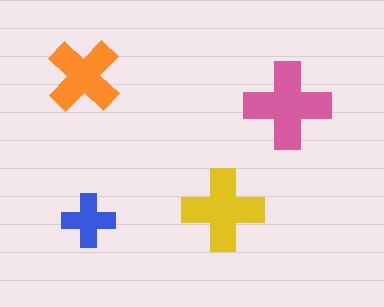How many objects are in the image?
There are 4 objects in the image.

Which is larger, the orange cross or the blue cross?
The orange one.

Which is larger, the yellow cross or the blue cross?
The yellow one.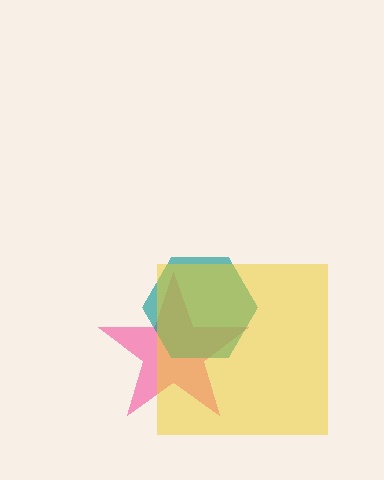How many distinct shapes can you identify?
There are 3 distinct shapes: a pink star, a teal hexagon, a yellow square.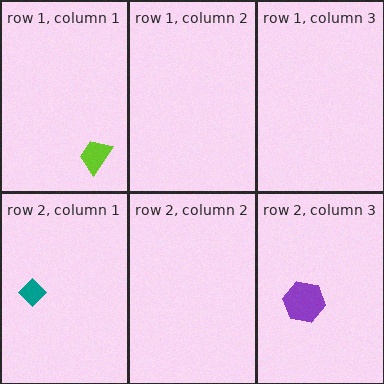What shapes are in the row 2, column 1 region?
The teal diamond.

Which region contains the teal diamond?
The row 2, column 1 region.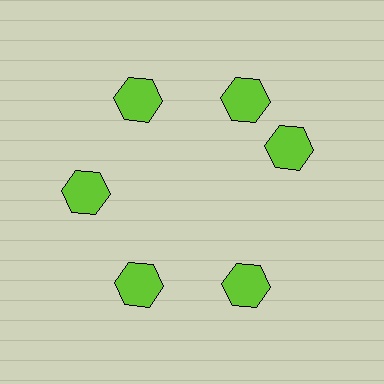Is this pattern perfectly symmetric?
No. The 6 lime hexagons are arranged in a ring, but one element near the 3 o'clock position is rotated out of alignment along the ring, breaking the 6-fold rotational symmetry.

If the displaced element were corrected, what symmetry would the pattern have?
It would have 6-fold rotational symmetry — the pattern would map onto itself every 60 degrees.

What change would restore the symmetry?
The symmetry would be restored by rotating it back into even spacing with its neighbors so that all 6 hexagons sit at equal angles and equal distance from the center.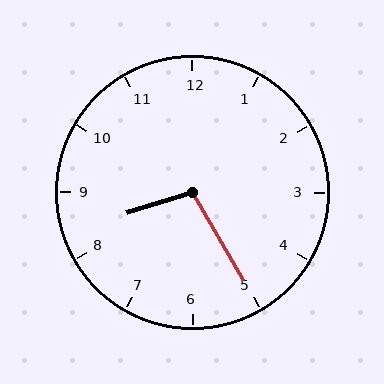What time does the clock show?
8:25.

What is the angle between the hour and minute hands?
Approximately 102 degrees.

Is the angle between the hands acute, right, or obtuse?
It is obtuse.